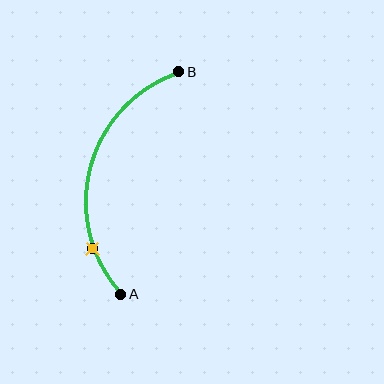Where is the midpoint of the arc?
The arc midpoint is the point on the curve farthest from the straight line joining A and B. It sits to the left of that line.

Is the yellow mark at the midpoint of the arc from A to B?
No. The yellow mark lies on the arc but is closer to endpoint A. The arc midpoint would be at the point on the curve equidistant along the arc from both A and B.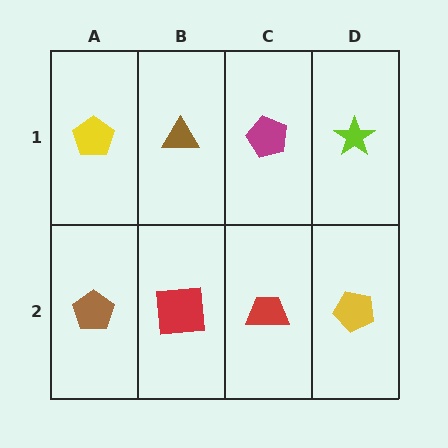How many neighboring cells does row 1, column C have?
3.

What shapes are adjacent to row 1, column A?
A brown pentagon (row 2, column A), a brown triangle (row 1, column B).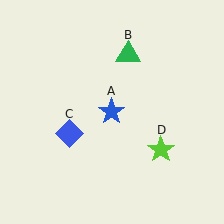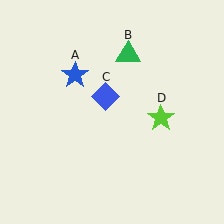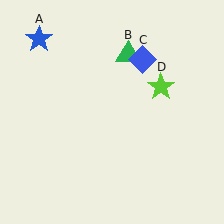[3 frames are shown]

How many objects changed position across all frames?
3 objects changed position: blue star (object A), blue diamond (object C), lime star (object D).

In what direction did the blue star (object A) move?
The blue star (object A) moved up and to the left.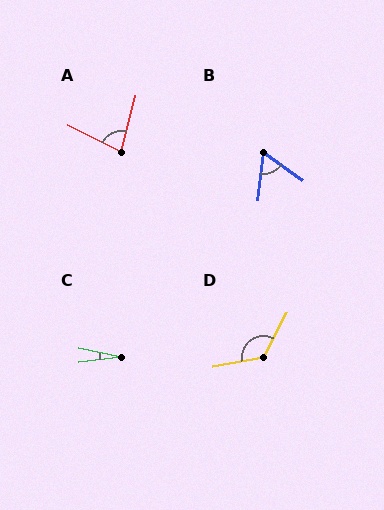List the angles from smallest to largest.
C (19°), B (61°), A (78°), D (128°).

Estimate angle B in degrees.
Approximately 61 degrees.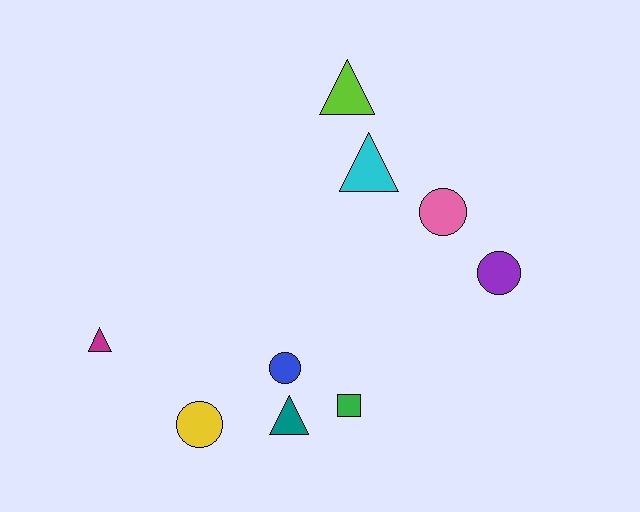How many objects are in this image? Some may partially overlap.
There are 9 objects.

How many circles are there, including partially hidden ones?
There are 4 circles.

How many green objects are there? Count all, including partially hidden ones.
There is 1 green object.